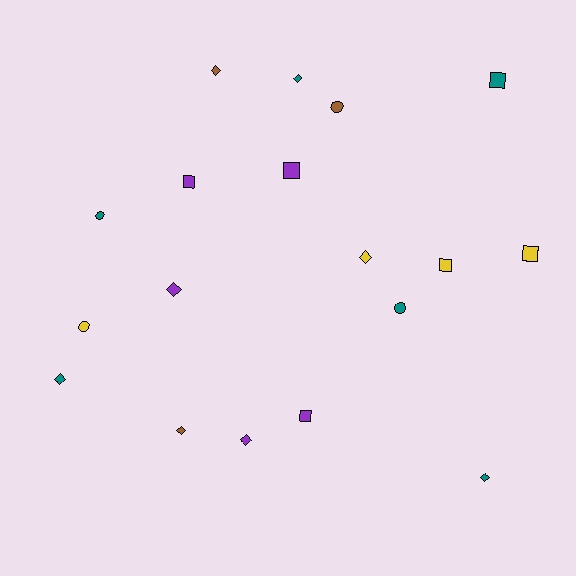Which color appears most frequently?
Teal, with 6 objects.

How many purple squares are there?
There are 3 purple squares.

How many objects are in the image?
There are 18 objects.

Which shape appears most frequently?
Diamond, with 8 objects.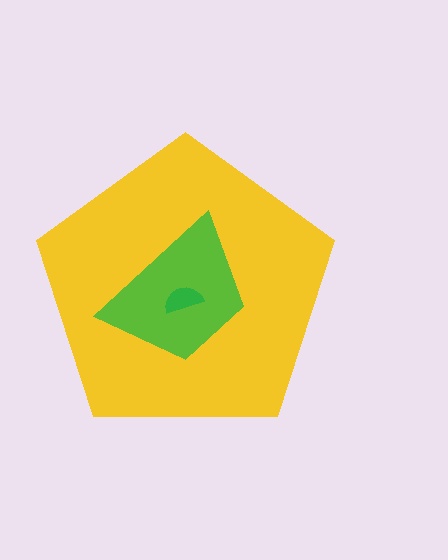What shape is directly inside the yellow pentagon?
The lime trapezoid.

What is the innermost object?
The green semicircle.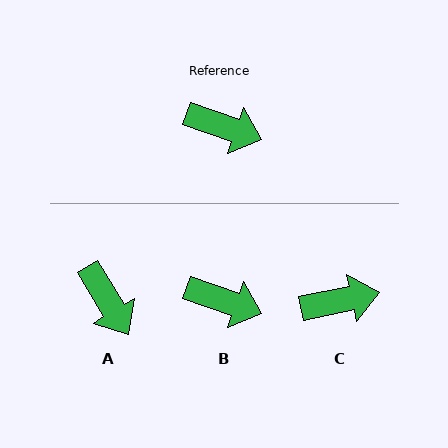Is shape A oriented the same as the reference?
No, it is off by about 40 degrees.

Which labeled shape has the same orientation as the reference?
B.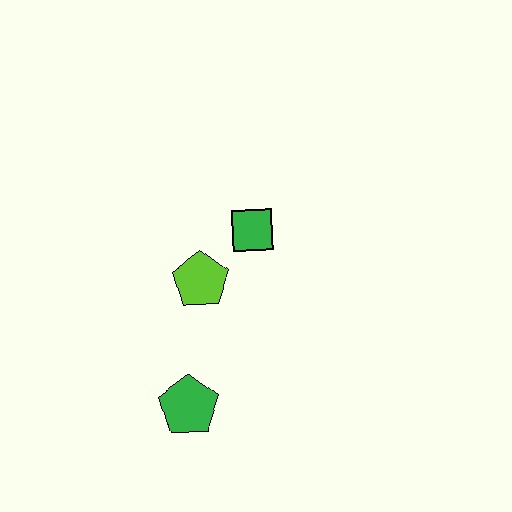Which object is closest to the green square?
The lime pentagon is closest to the green square.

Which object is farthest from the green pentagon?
The green square is farthest from the green pentagon.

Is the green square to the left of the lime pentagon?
No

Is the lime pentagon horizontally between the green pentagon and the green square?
Yes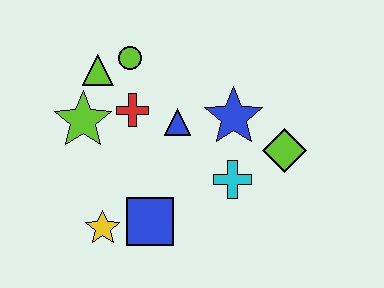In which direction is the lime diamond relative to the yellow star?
The lime diamond is to the right of the yellow star.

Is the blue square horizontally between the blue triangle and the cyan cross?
No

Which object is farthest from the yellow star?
The lime diamond is farthest from the yellow star.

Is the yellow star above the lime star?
No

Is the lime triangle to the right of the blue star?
No